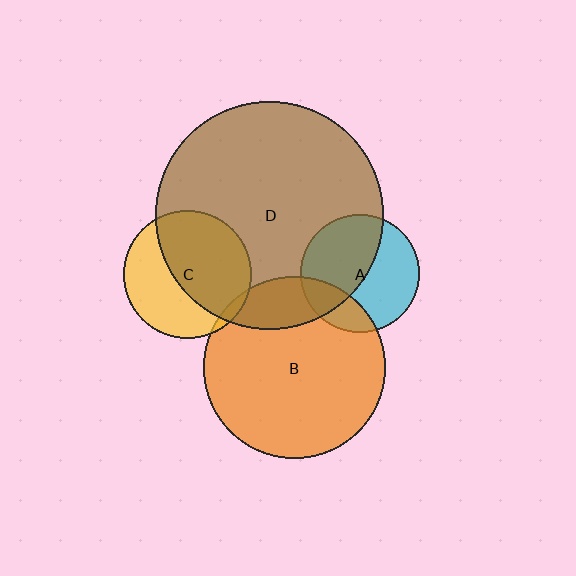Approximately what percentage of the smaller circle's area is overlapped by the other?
Approximately 5%.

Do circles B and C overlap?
Yes.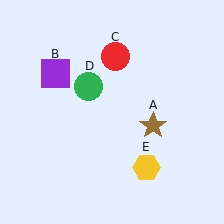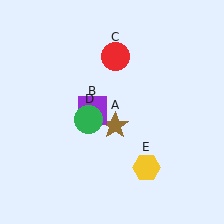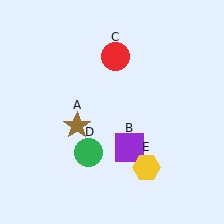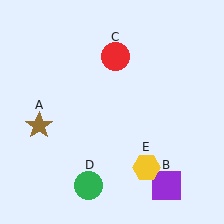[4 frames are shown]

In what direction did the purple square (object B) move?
The purple square (object B) moved down and to the right.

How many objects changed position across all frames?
3 objects changed position: brown star (object A), purple square (object B), green circle (object D).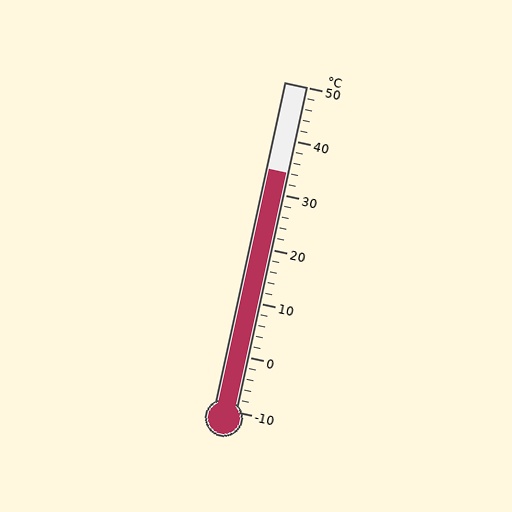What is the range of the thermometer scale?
The thermometer scale ranges from -10°C to 50°C.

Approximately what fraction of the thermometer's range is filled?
The thermometer is filled to approximately 75% of its range.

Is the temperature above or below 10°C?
The temperature is above 10°C.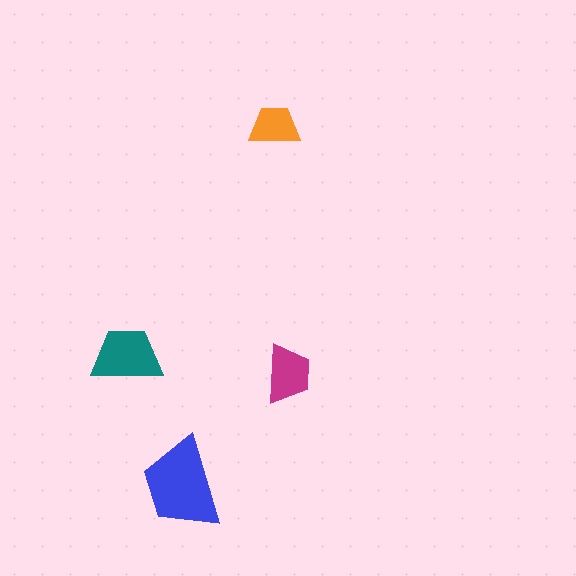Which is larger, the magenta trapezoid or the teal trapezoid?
The teal one.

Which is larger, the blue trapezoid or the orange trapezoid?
The blue one.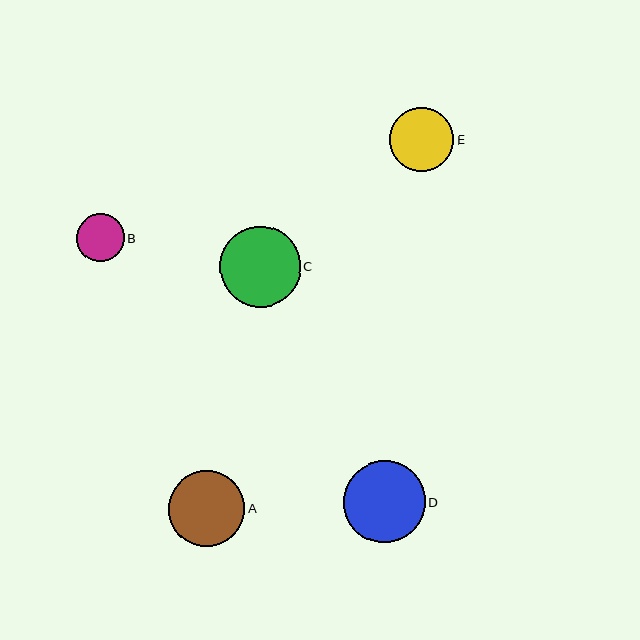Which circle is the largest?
Circle D is the largest with a size of approximately 82 pixels.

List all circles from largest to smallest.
From largest to smallest: D, C, A, E, B.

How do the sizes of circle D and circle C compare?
Circle D and circle C are approximately the same size.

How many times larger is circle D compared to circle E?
Circle D is approximately 1.3 times the size of circle E.